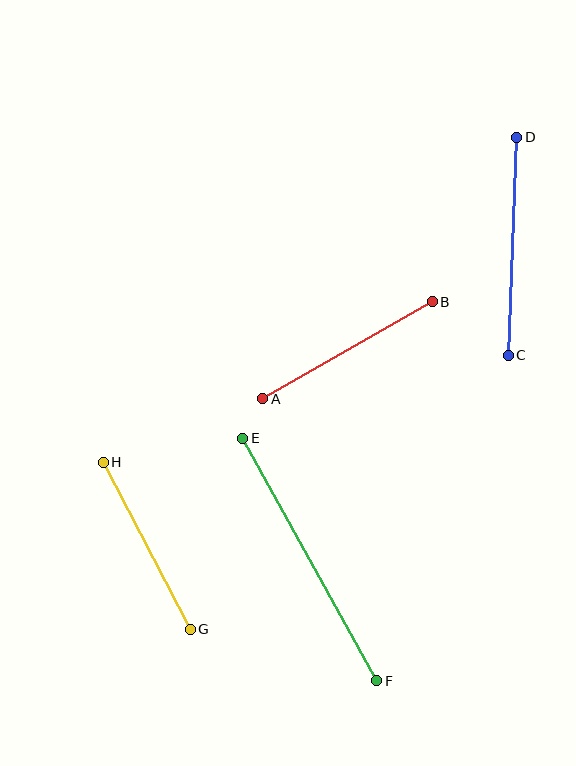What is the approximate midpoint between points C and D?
The midpoint is at approximately (513, 246) pixels.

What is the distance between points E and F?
The distance is approximately 277 pixels.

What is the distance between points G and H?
The distance is approximately 188 pixels.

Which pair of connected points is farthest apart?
Points E and F are farthest apart.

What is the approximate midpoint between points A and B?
The midpoint is at approximately (348, 350) pixels.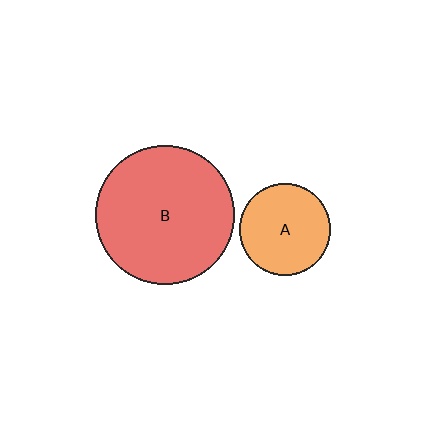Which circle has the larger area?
Circle B (red).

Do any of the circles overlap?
No, none of the circles overlap.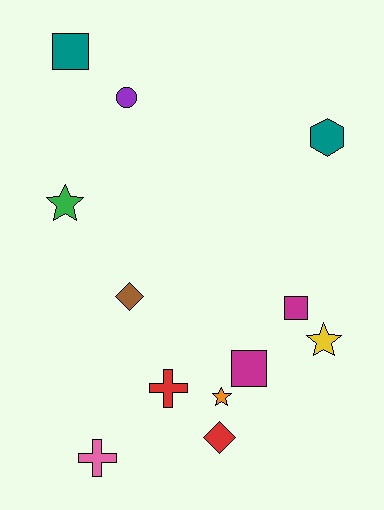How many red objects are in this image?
There are 2 red objects.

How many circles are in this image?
There is 1 circle.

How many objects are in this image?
There are 12 objects.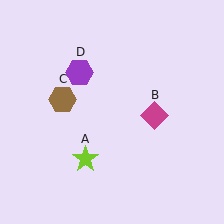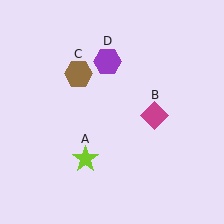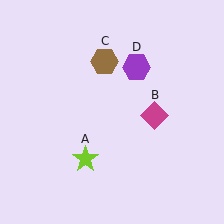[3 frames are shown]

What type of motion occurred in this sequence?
The brown hexagon (object C), purple hexagon (object D) rotated clockwise around the center of the scene.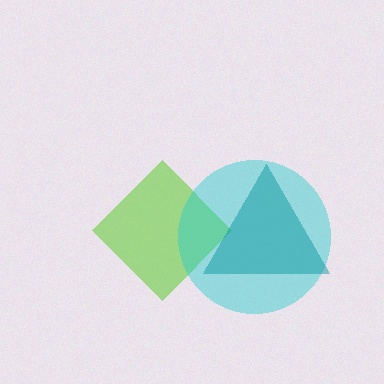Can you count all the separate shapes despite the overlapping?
Yes, there are 3 separate shapes.